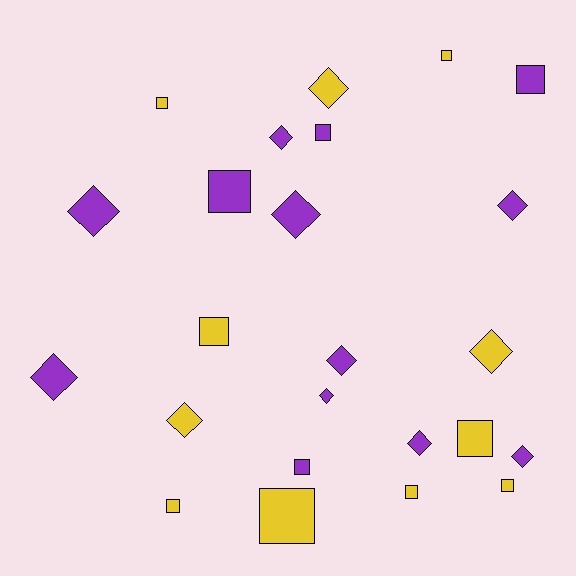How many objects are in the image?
There are 24 objects.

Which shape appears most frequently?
Diamond, with 12 objects.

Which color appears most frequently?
Purple, with 13 objects.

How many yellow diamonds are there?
There are 3 yellow diamonds.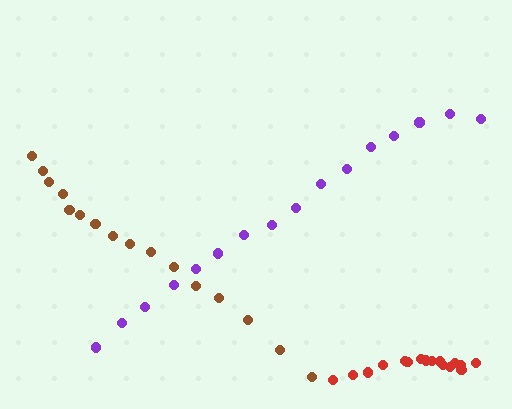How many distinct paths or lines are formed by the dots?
There are 3 distinct paths.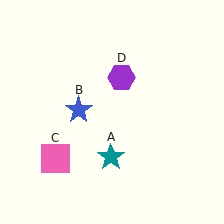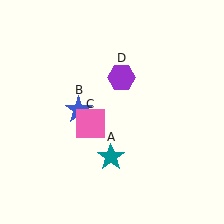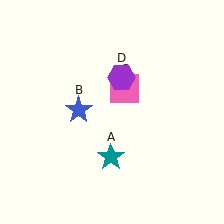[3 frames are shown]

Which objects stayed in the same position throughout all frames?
Teal star (object A) and blue star (object B) and purple hexagon (object D) remained stationary.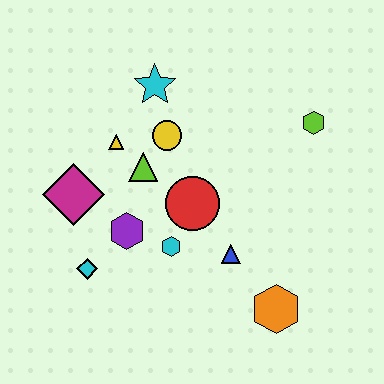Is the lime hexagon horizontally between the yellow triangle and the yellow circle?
No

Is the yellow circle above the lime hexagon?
No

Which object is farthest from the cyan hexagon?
The lime hexagon is farthest from the cyan hexagon.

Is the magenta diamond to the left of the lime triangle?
Yes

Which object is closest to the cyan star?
The yellow circle is closest to the cyan star.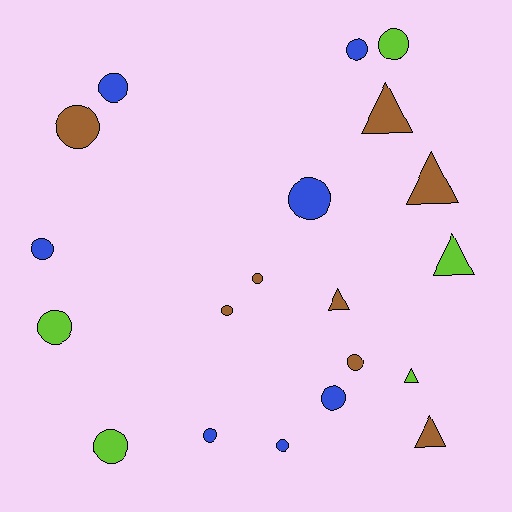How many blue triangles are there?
There are no blue triangles.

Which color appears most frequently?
Brown, with 8 objects.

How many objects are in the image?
There are 20 objects.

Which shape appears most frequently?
Circle, with 14 objects.